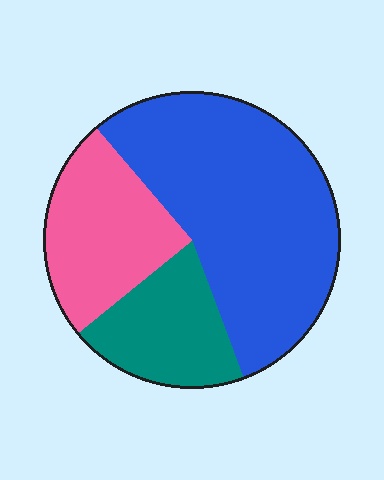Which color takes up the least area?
Teal, at roughly 20%.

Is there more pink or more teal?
Pink.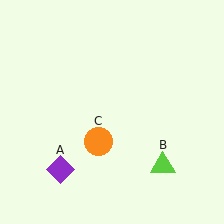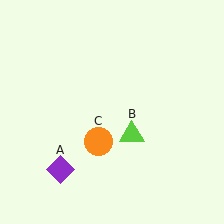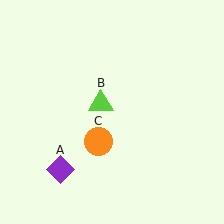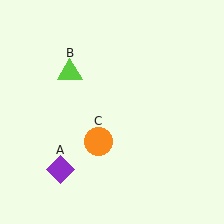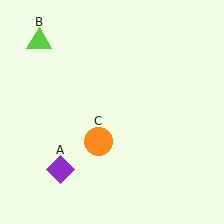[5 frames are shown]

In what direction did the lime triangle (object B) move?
The lime triangle (object B) moved up and to the left.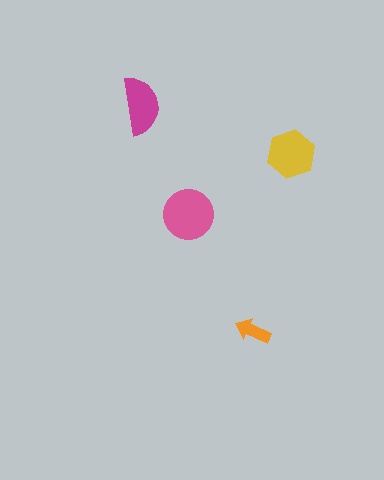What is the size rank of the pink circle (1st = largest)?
1st.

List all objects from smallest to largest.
The orange arrow, the magenta semicircle, the yellow hexagon, the pink circle.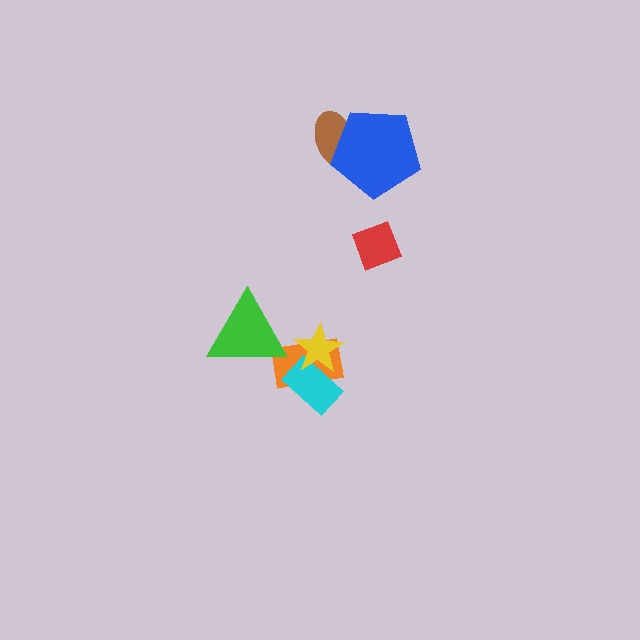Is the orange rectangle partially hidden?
Yes, it is partially covered by another shape.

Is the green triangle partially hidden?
No, no other shape covers it.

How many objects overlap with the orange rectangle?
3 objects overlap with the orange rectangle.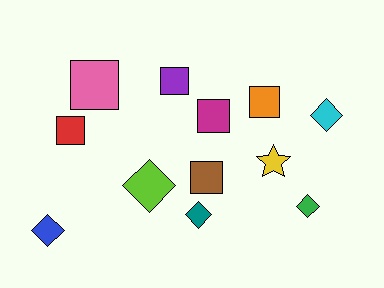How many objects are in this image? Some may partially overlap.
There are 12 objects.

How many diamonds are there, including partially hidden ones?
There are 5 diamonds.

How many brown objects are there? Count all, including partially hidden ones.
There is 1 brown object.